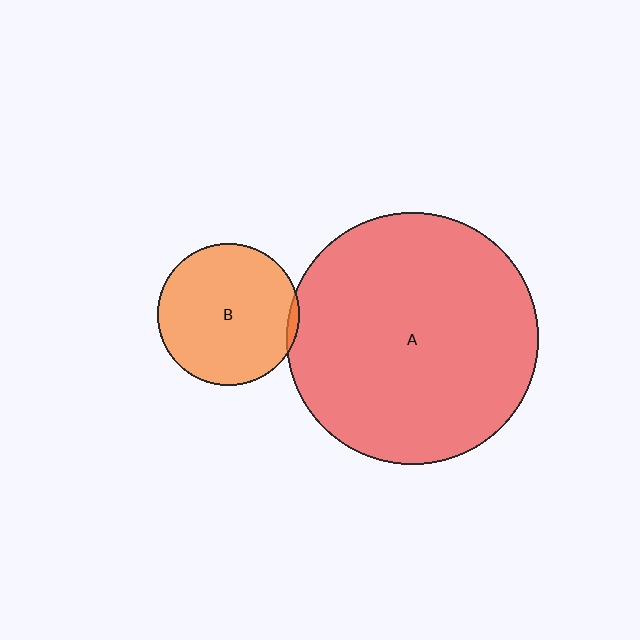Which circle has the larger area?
Circle A (red).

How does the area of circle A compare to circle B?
Approximately 3.2 times.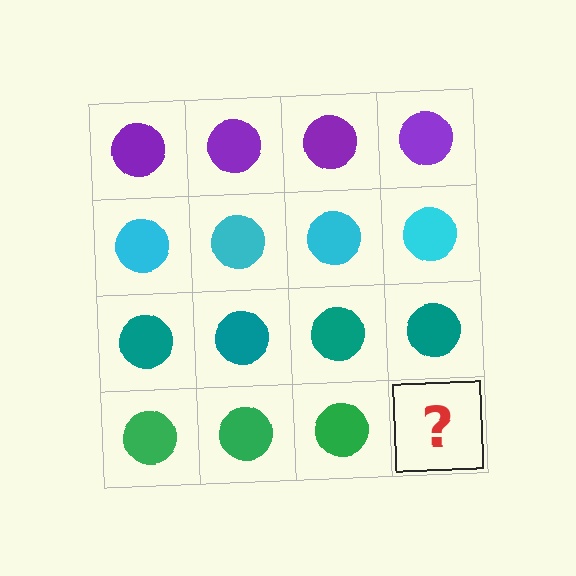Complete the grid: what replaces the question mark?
The question mark should be replaced with a green circle.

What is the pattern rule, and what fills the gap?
The rule is that each row has a consistent color. The gap should be filled with a green circle.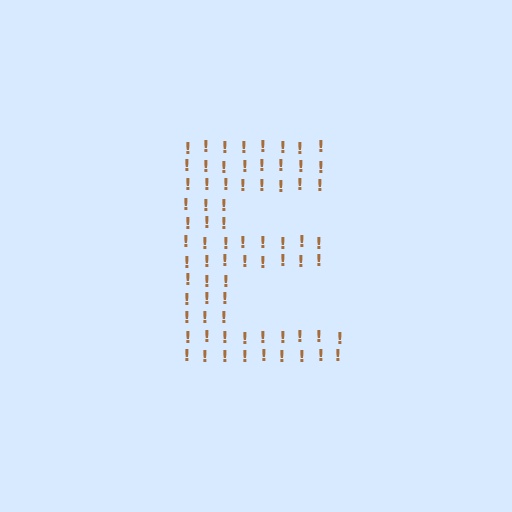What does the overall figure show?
The overall figure shows the letter E.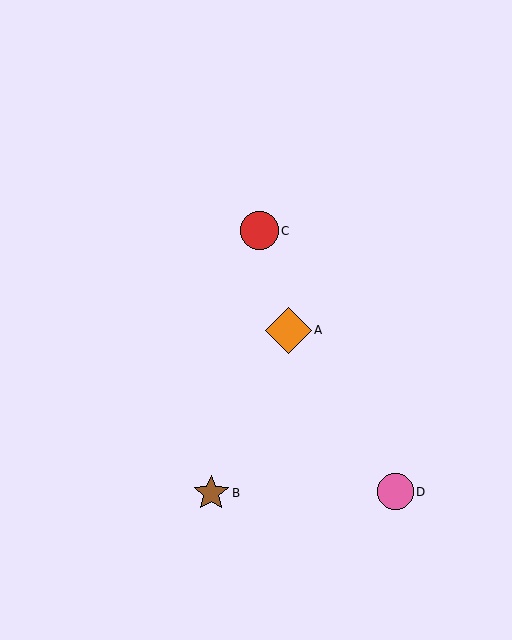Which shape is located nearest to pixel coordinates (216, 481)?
The brown star (labeled B) at (211, 493) is nearest to that location.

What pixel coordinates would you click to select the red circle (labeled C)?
Click at (259, 231) to select the red circle C.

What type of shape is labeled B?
Shape B is a brown star.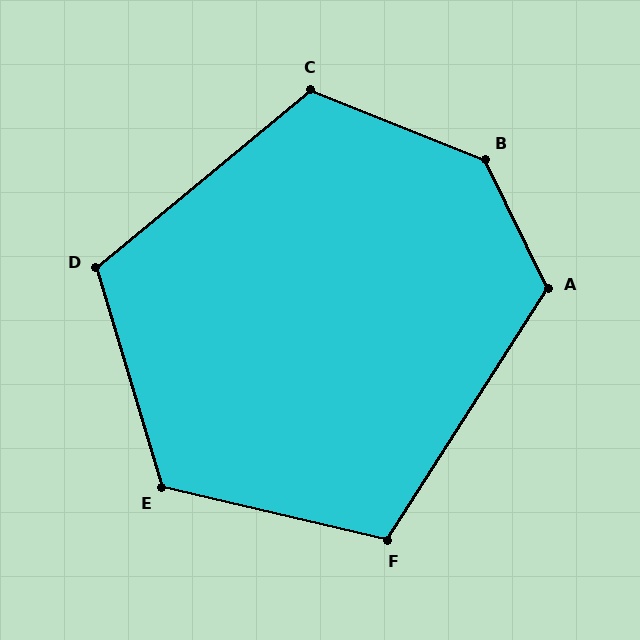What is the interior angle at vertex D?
Approximately 113 degrees (obtuse).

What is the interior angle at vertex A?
Approximately 121 degrees (obtuse).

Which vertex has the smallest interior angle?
F, at approximately 109 degrees.